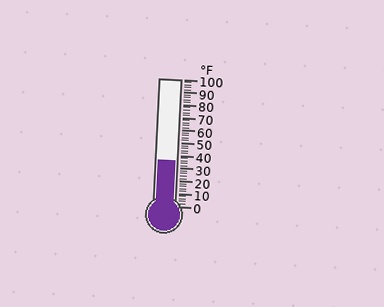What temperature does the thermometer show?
The thermometer shows approximately 36°F.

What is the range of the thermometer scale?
The thermometer scale ranges from 0°F to 100°F.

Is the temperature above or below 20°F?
The temperature is above 20°F.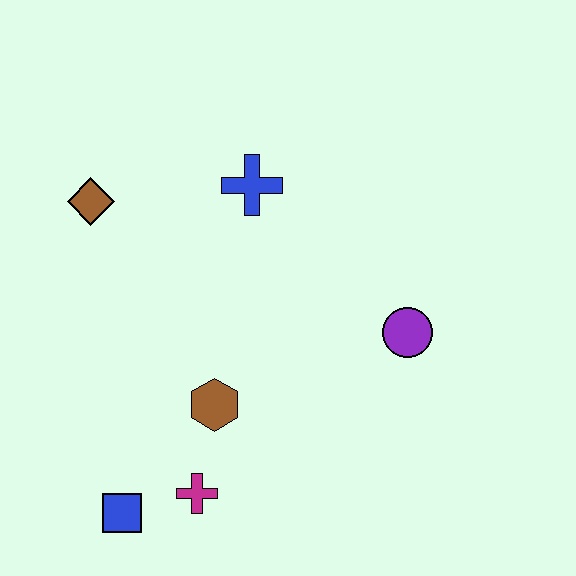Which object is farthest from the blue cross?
The blue square is farthest from the blue cross.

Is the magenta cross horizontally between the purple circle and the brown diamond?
Yes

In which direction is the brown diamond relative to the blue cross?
The brown diamond is to the left of the blue cross.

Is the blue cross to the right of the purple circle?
No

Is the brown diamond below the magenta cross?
No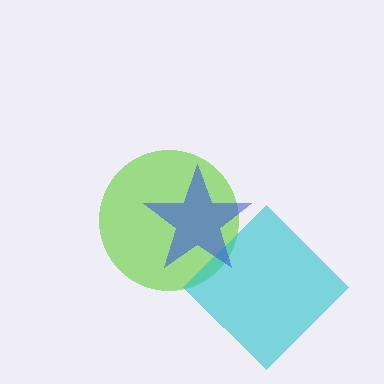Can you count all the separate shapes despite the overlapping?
Yes, there are 3 separate shapes.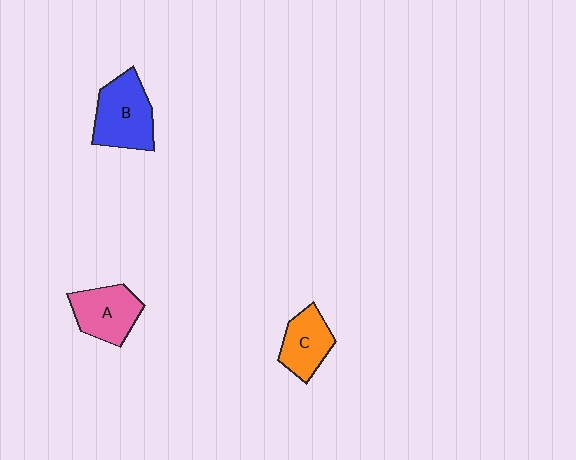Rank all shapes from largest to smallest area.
From largest to smallest: B (blue), A (pink), C (orange).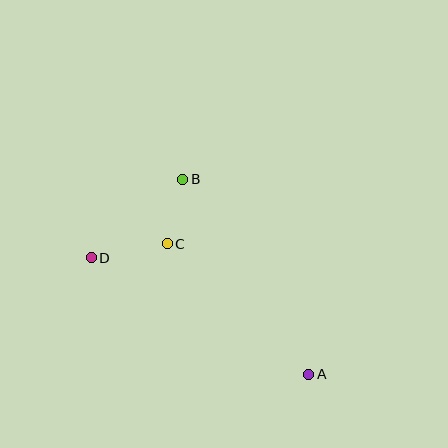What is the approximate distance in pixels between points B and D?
The distance between B and D is approximately 121 pixels.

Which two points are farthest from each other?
Points A and D are farthest from each other.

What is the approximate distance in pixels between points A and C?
The distance between A and C is approximately 192 pixels.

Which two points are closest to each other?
Points B and C are closest to each other.